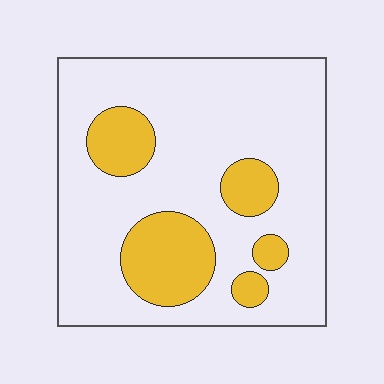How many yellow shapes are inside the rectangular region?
5.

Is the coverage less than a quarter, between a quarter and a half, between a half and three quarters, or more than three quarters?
Less than a quarter.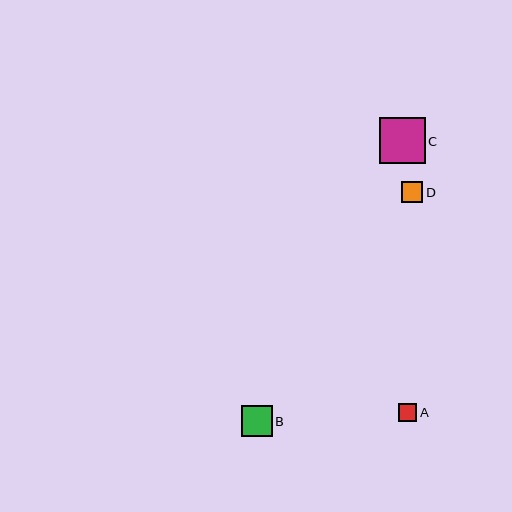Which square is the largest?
Square C is the largest with a size of approximately 46 pixels.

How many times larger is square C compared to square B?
Square C is approximately 1.5 times the size of square B.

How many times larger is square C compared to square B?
Square C is approximately 1.5 times the size of square B.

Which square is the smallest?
Square A is the smallest with a size of approximately 18 pixels.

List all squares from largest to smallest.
From largest to smallest: C, B, D, A.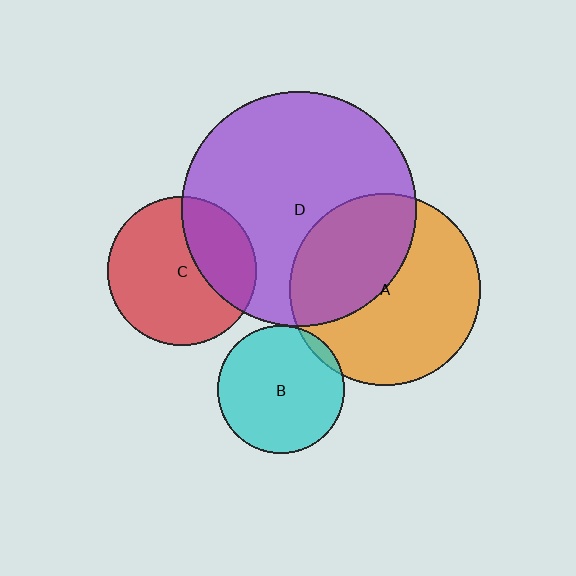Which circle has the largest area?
Circle D (purple).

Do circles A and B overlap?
Yes.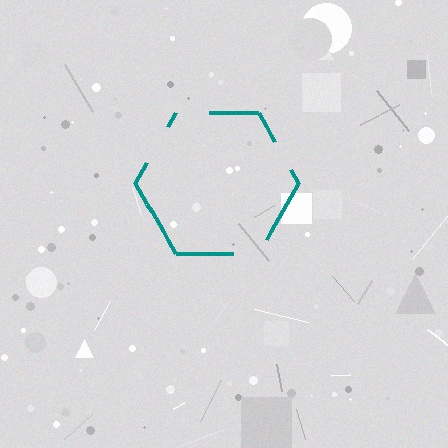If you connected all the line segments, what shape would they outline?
They would outline a hexagon.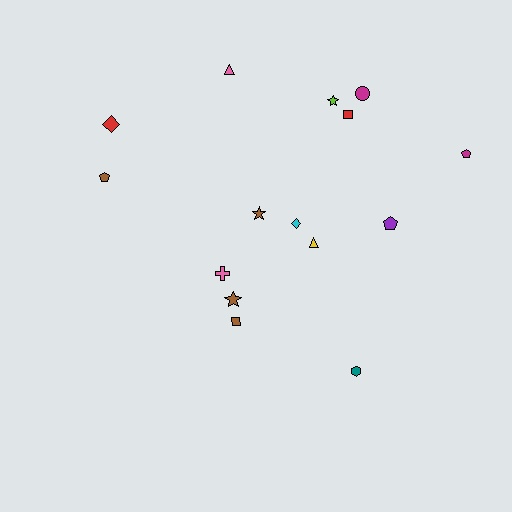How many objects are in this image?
There are 15 objects.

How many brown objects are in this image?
There are 4 brown objects.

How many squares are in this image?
There are 2 squares.